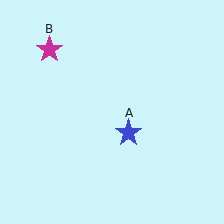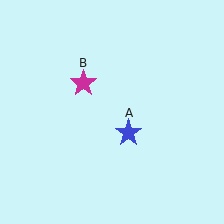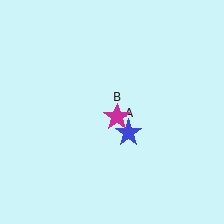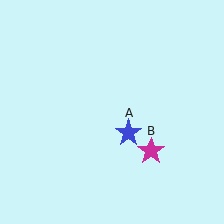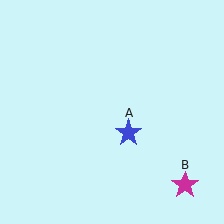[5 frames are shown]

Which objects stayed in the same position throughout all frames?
Blue star (object A) remained stationary.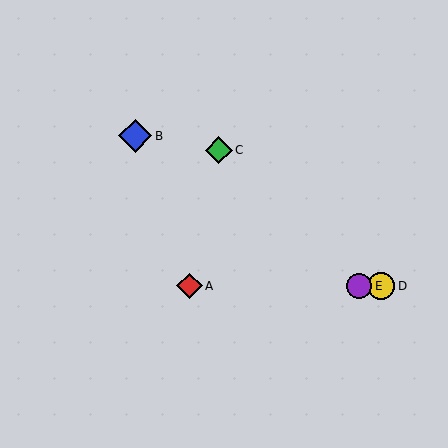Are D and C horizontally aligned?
No, D is at y≈286 and C is at y≈150.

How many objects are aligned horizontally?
3 objects (A, D, E) are aligned horizontally.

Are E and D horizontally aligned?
Yes, both are at y≈286.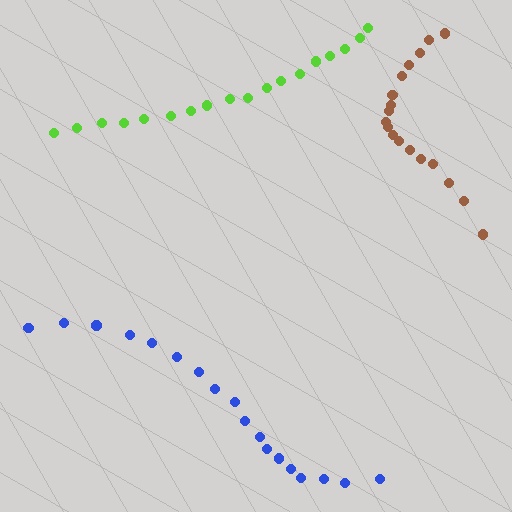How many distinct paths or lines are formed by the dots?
There are 3 distinct paths.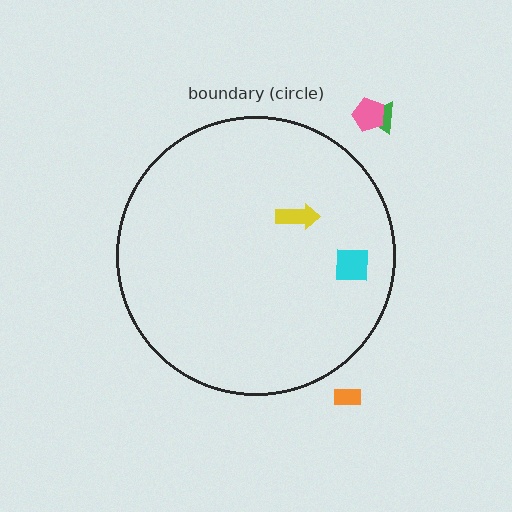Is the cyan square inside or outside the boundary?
Inside.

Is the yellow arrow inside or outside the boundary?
Inside.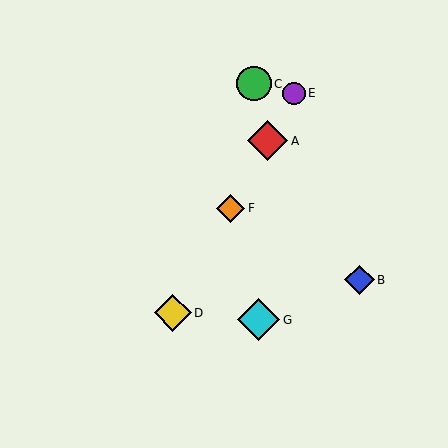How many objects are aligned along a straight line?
4 objects (A, D, E, F) are aligned along a straight line.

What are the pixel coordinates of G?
Object G is at (259, 320).